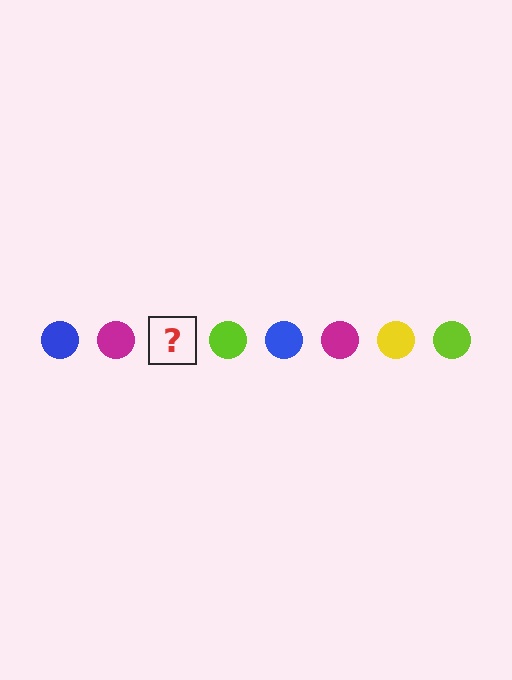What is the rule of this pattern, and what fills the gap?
The rule is that the pattern cycles through blue, magenta, yellow, lime circles. The gap should be filled with a yellow circle.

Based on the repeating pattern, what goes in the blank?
The blank should be a yellow circle.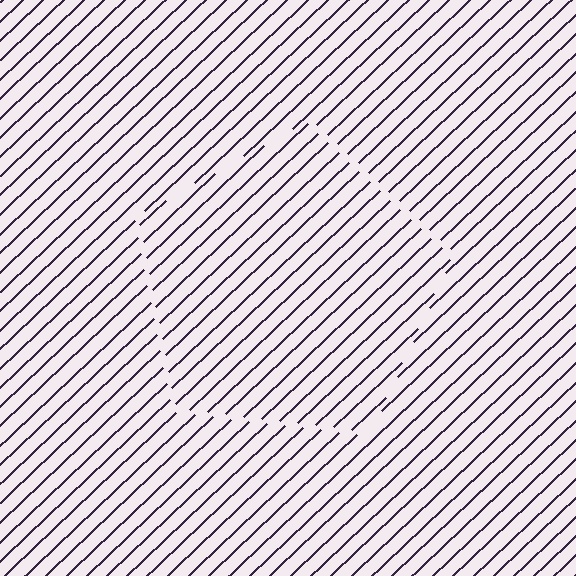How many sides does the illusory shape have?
5 sides — the line-ends trace a pentagon.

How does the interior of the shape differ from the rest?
The interior of the shape contains the same grating, shifted by half a period — the contour is defined by the phase discontinuity where line-ends from the inner and outer gratings abut.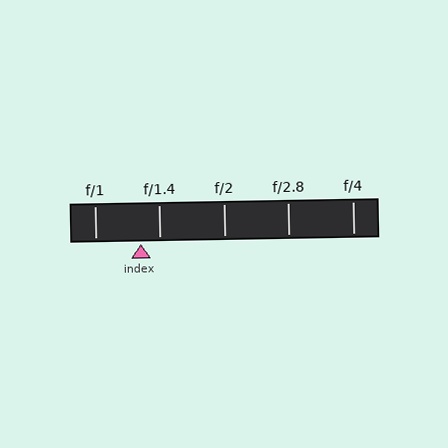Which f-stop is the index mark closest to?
The index mark is closest to f/1.4.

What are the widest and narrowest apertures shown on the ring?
The widest aperture shown is f/1 and the narrowest is f/4.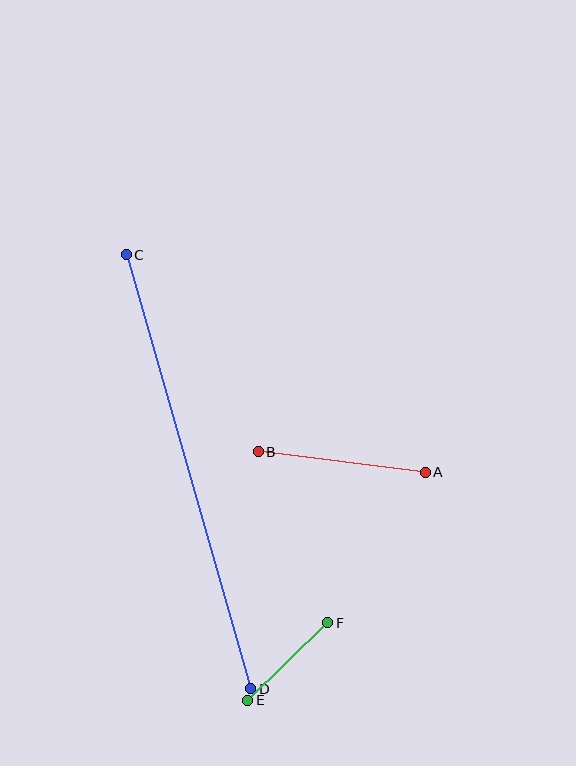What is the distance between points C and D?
The distance is approximately 452 pixels.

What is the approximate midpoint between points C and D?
The midpoint is at approximately (189, 472) pixels.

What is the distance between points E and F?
The distance is approximately 111 pixels.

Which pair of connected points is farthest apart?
Points C and D are farthest apart.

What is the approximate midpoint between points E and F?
The midpoint is at approximately (288, 662) pixels.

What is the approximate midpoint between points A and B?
The midpoint is at approximately (342, 462) pixels.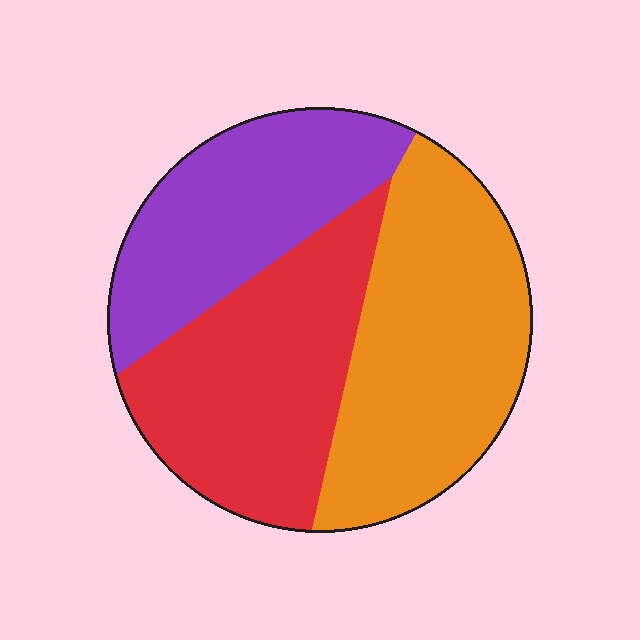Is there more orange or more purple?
Orange.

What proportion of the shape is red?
Red covers about 35% of the shape.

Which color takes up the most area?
Orange, at roughly 40%.